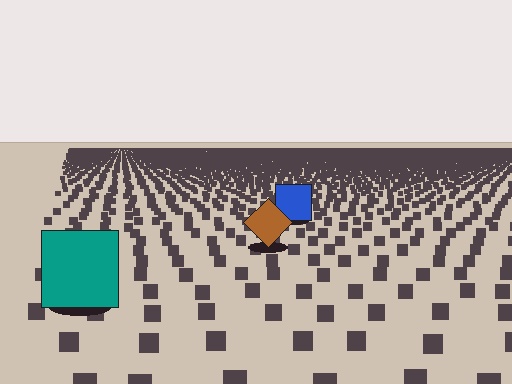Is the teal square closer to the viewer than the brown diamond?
Yes. The teal square is closer — you can tell from the texture gradient: the ground texture is coarser near it.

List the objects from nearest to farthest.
From nearest to farthest: the teal square, the brown diamond, the blue square.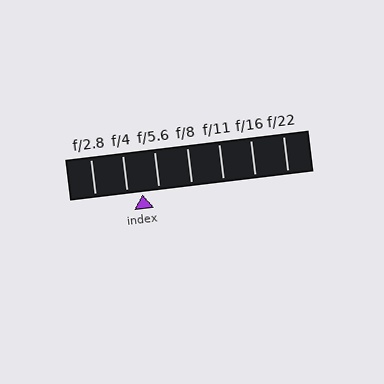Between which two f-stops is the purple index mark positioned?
The index mark is between f/4 and f/5.6.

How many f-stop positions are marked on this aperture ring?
There are 7 f-stop positions marked.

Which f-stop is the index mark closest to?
The index mark is closest to f/4.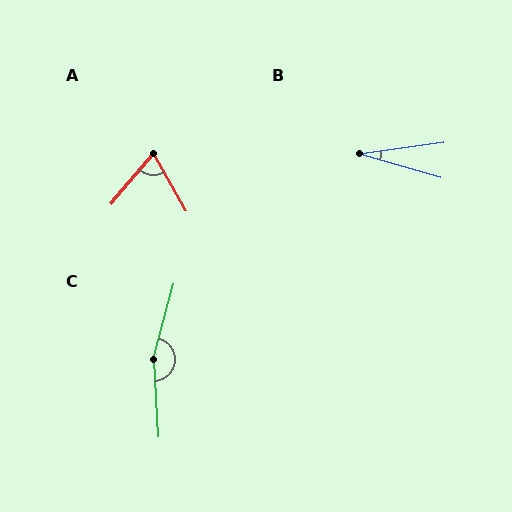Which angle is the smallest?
B, at approximately 23 degrees.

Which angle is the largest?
C, at approximately 161 degrees.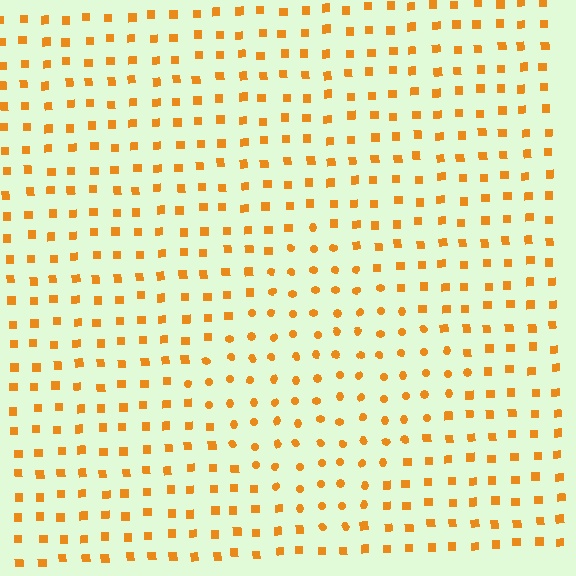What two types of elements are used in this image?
The image uses circles inside the diamond region and squares outside it.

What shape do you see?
I see a diamond.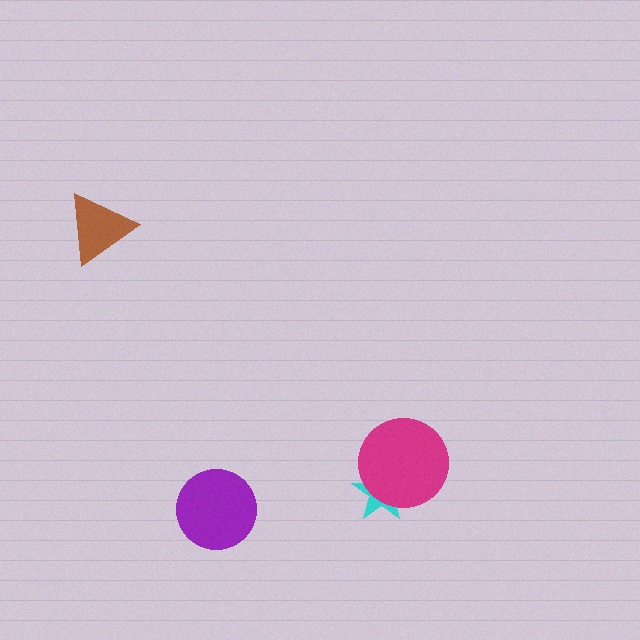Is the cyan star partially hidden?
Yes, it is partially covered by another shape.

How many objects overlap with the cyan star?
1 object overlaps with the cyan star.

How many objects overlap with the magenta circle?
1 object overlaps with the magenta circle.